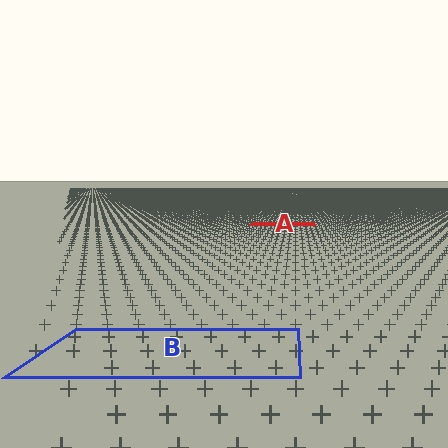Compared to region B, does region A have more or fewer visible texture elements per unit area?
Region A has more texture elements per unit area — they are packed more densely because it is farther away.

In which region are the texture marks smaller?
The texture marks are smaller in region A, because it is farther away.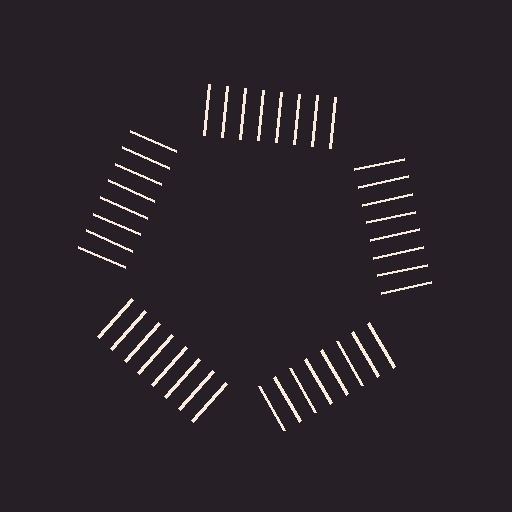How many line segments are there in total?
40 — 8 along each of the 5 edges.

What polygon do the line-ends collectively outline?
An illusory pentagon — the line segments terminate on its edges but no continuous stroke is drawn.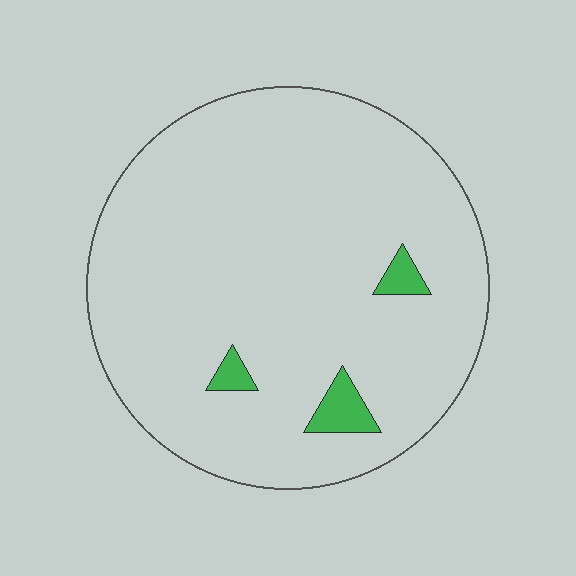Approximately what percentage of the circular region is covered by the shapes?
Approximately 5%.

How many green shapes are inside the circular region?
3.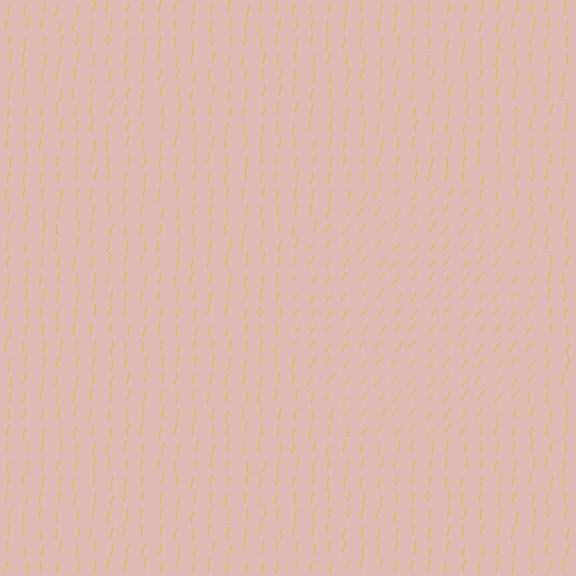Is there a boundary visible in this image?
Yes, there is a texture boundary formed by a change in line orientation.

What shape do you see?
I see a circle.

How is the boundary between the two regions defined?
The boundary is defined purely by a change in line orientation (approximately 31 degrees difference). All lines are the same color and thickness.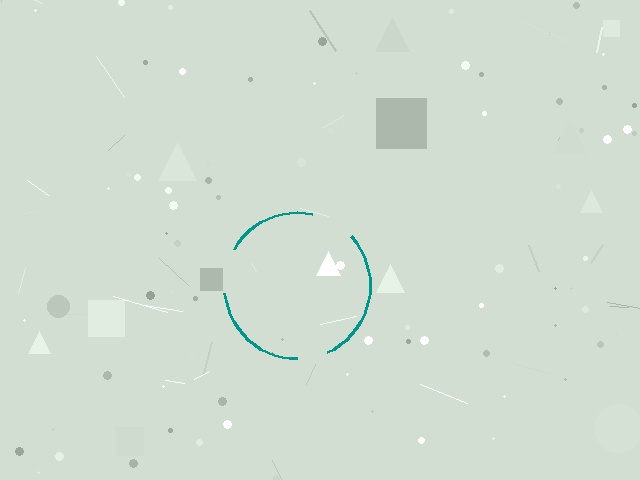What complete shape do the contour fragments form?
The contour fragments form a circle.